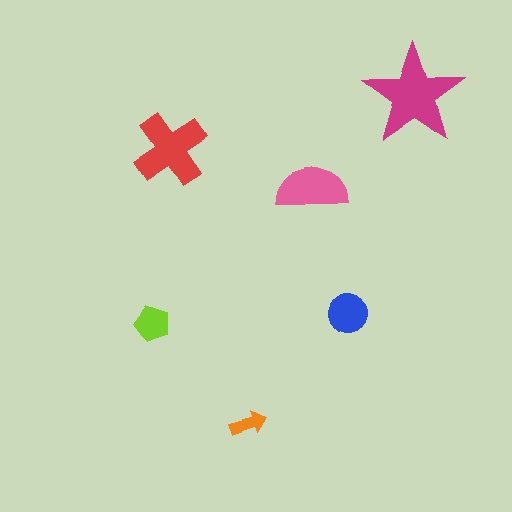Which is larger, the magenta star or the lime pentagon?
The magenta star.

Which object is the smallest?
The orange arrow.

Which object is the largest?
The magenta star.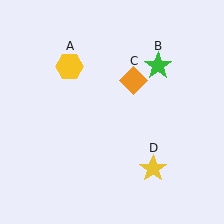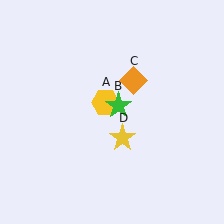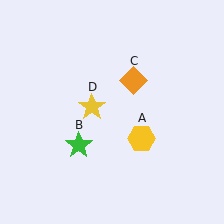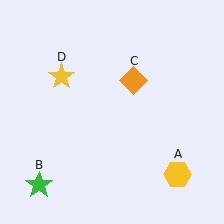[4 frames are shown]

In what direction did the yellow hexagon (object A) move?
The yellow hexagon (object A) moved down and to the right.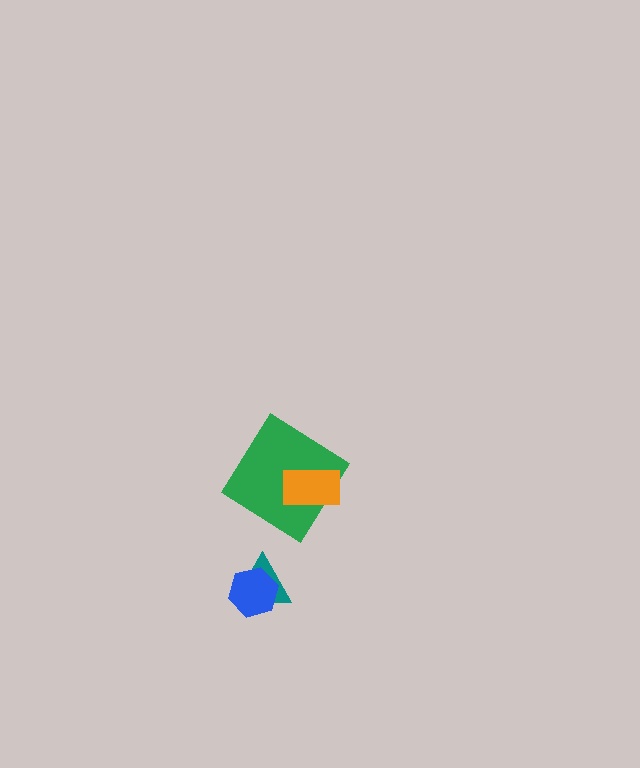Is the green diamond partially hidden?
Yes, it is partially covered by another shape.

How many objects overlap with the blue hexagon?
1 object overlaps with the blue hexagon.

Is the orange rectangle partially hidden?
No, no other shape covers it.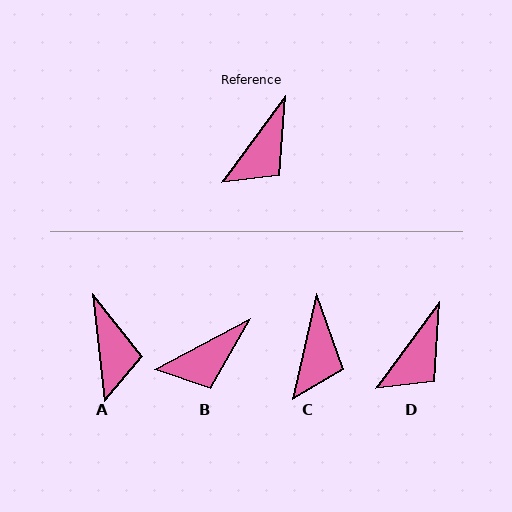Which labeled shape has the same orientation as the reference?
D.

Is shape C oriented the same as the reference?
No, it is off by about 23 degrees.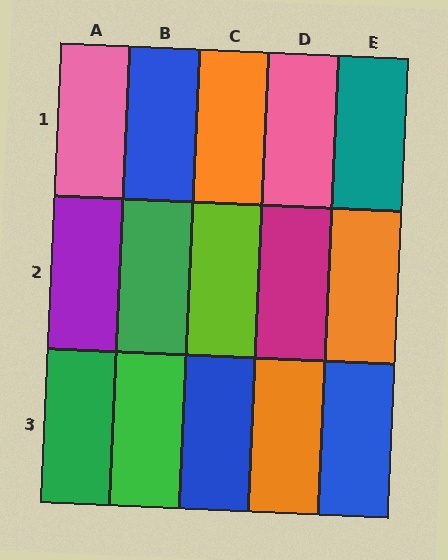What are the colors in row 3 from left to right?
Green, green, blue, orange, blue.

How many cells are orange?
3 cells are orange.